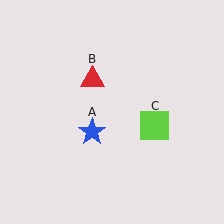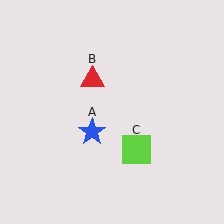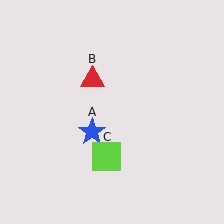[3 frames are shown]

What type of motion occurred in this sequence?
The lime square (object C) rotated clockwise around the center of the scene.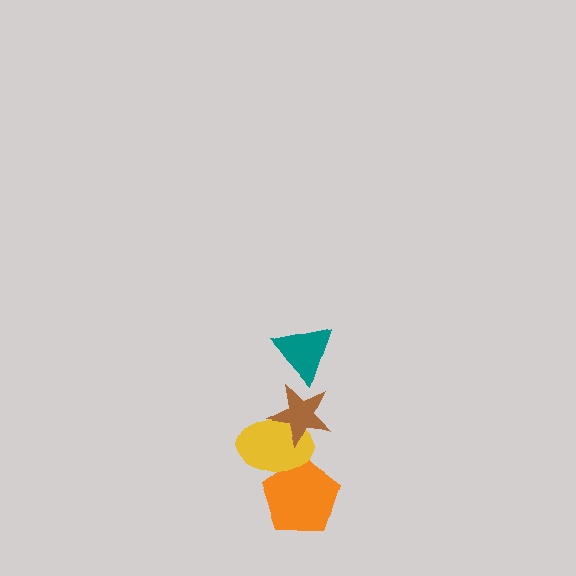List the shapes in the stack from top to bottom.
From top to bottom: the teal triangle, the brown star, the yellow ellipse, the orange pentagon.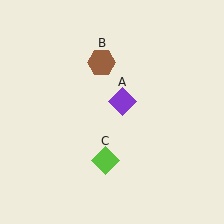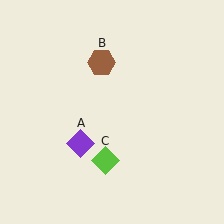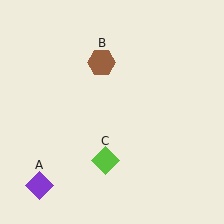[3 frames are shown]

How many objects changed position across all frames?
1 object changed position: purple diamond (object A).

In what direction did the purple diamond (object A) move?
The purple diamond (object A) moved down and to the left.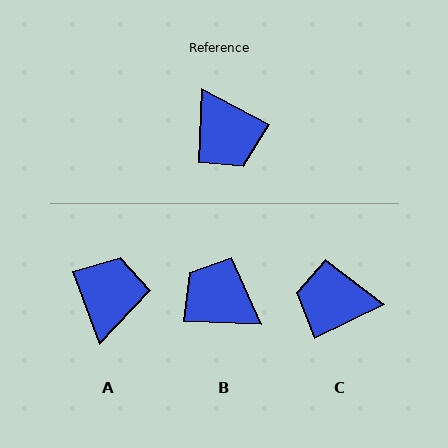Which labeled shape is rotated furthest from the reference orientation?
B, about 154 degrees away.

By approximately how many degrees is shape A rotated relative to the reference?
Approximately 139 degrees counter-clockwise.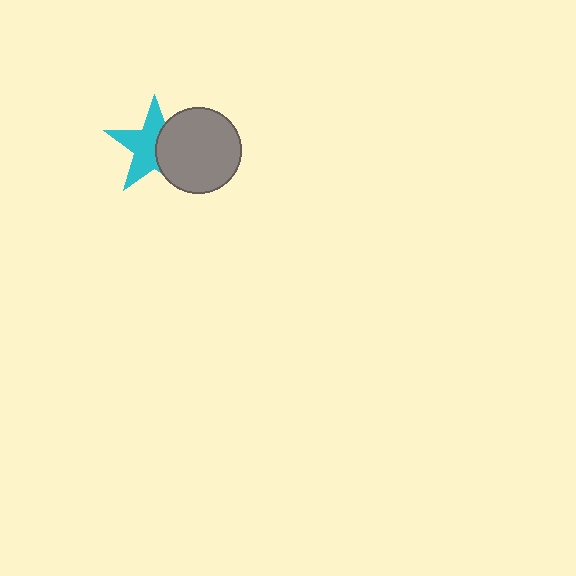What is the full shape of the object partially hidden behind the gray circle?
The partially hidden object is a cyan star.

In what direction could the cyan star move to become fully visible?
The cyan star could move left. That would shift it out from behind the gray circle entirely.